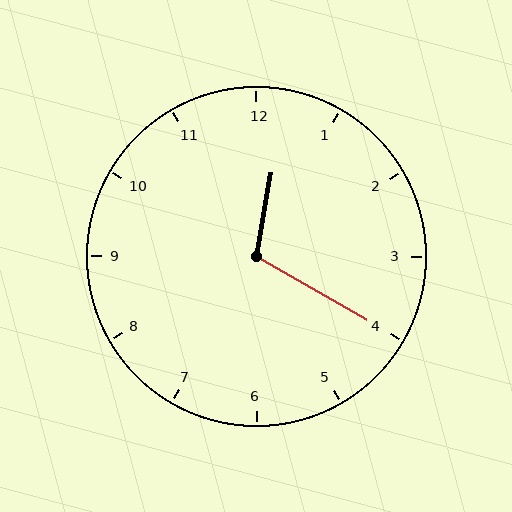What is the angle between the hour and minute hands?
Approximately 110 degrees.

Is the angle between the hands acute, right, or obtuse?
It is obtuse.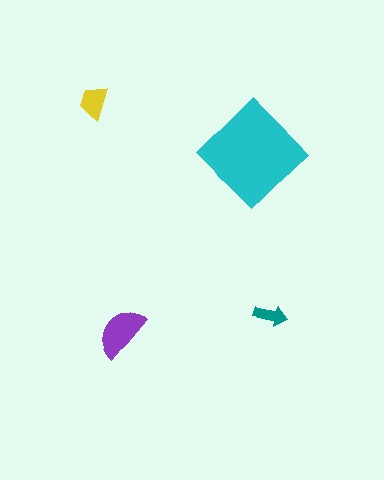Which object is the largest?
The cyan diamond.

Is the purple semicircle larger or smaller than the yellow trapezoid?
Larger.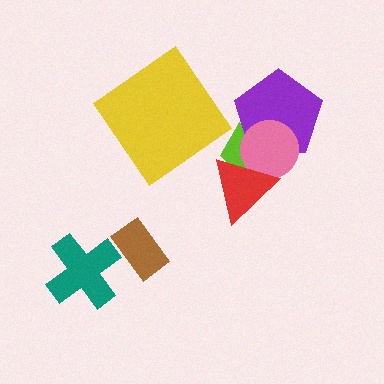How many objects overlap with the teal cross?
0 objects overlap with the teal cross.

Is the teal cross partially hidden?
No, no other shape covers it.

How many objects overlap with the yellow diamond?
0 objects overlap with the yellow diamond.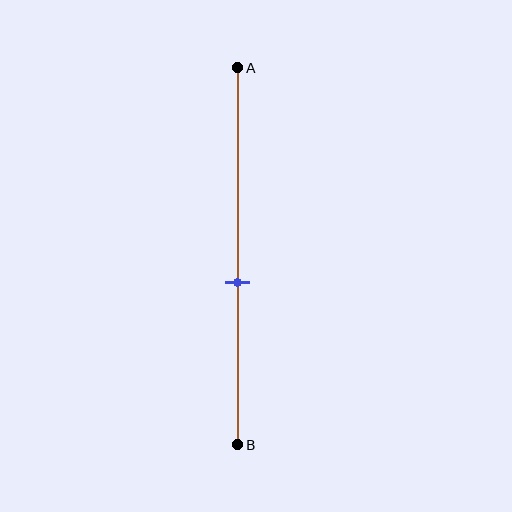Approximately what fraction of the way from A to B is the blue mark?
The blue mark is approximately 55% of the way from A to B.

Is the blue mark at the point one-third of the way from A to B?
No, the mark is at about 55% from A, not at the 33% one-third point.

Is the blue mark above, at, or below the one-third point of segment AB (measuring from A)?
The blue mark is below the one-third point of segment AB.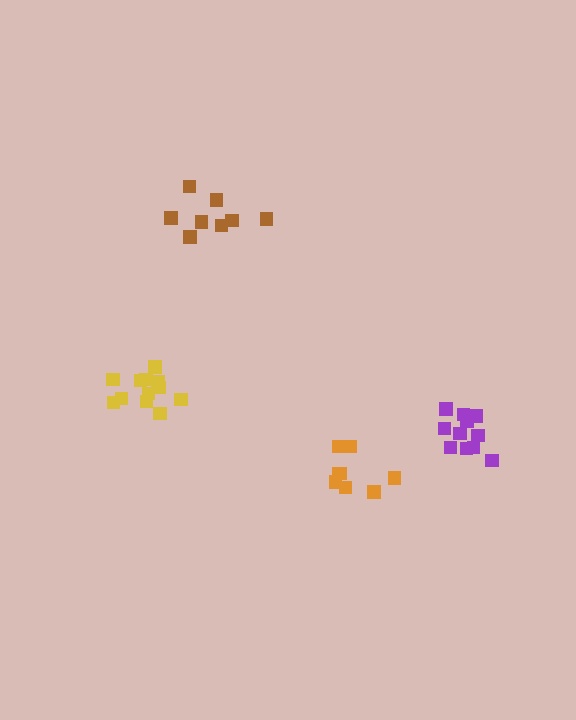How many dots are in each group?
Group 1: 8 dots, Group 2: 8 dots, Group 3: 13 dots, Group 4: 11 dots (40 total).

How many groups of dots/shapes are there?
There are 4 groups.